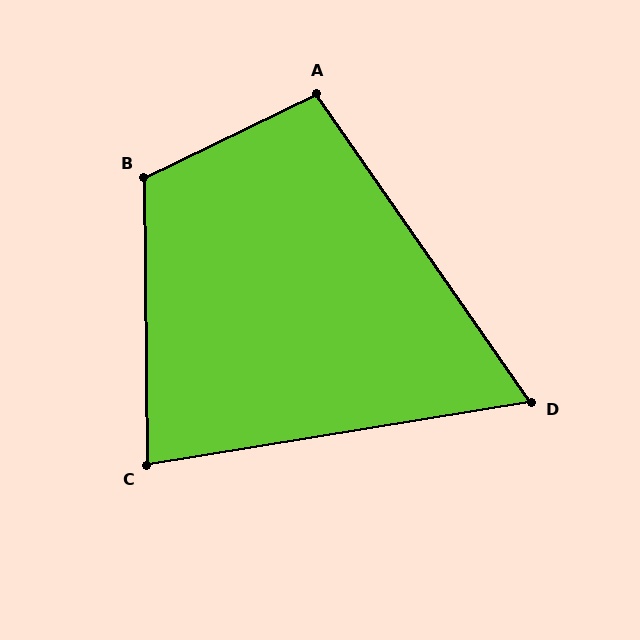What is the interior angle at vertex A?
Approximately 99 degrees (obtuse).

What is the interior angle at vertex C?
Approximately 81 degrees (acute).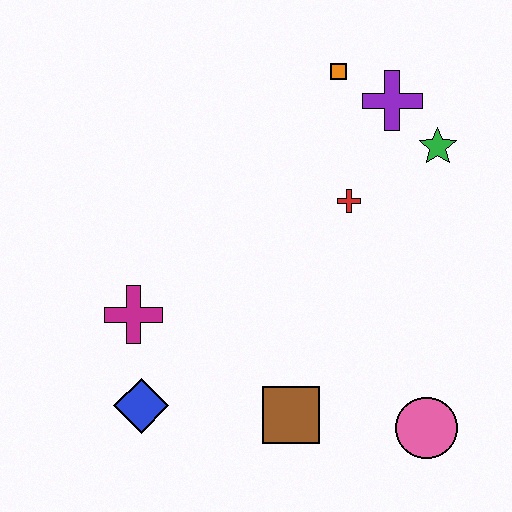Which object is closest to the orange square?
The purple cross is closest to the orange square.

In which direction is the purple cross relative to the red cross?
The purple cross is above the red cross.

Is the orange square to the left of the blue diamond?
No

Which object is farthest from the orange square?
The blue diamond is farthest from the orange square.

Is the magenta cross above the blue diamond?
Yes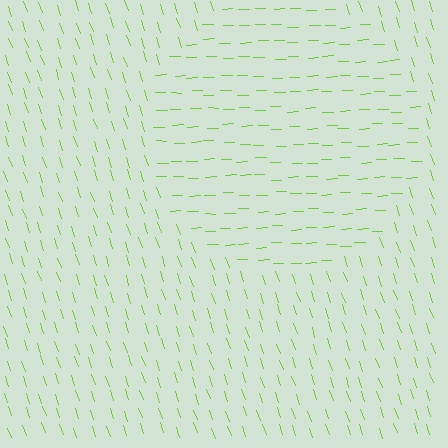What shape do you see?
I see a circle.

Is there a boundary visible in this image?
Yes, there is a texture boundary formed by a change in line orientation.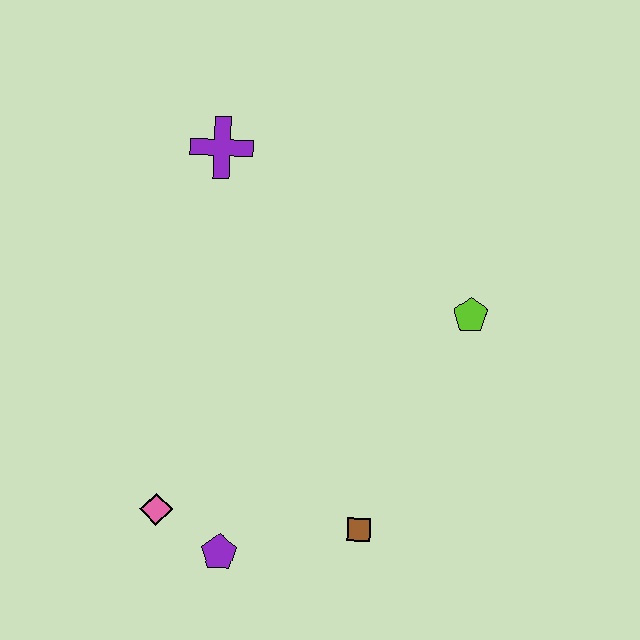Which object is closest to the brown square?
The purple pentagon is closest to the brown square.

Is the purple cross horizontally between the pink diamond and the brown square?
Yes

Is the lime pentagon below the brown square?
No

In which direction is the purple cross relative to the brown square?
The purple cross is above the brown square.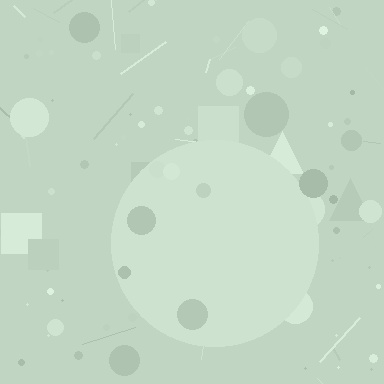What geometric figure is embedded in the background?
A circle is embedded in the background.